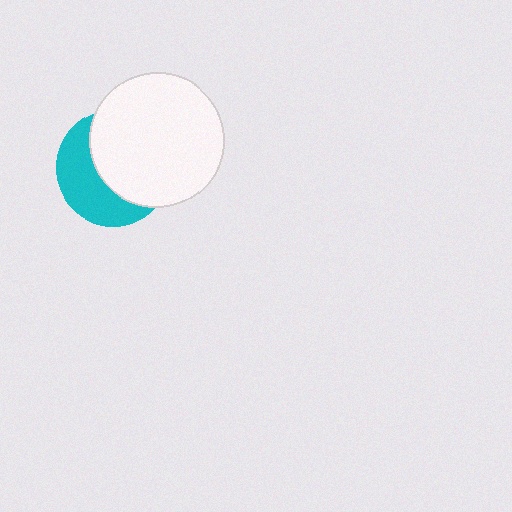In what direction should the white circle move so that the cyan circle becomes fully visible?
The white circle should move toward the upper-right. That is the shortest direction to clear the overlap and leave the cyan circle fully visible.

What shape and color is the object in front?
The object in front is a white circle.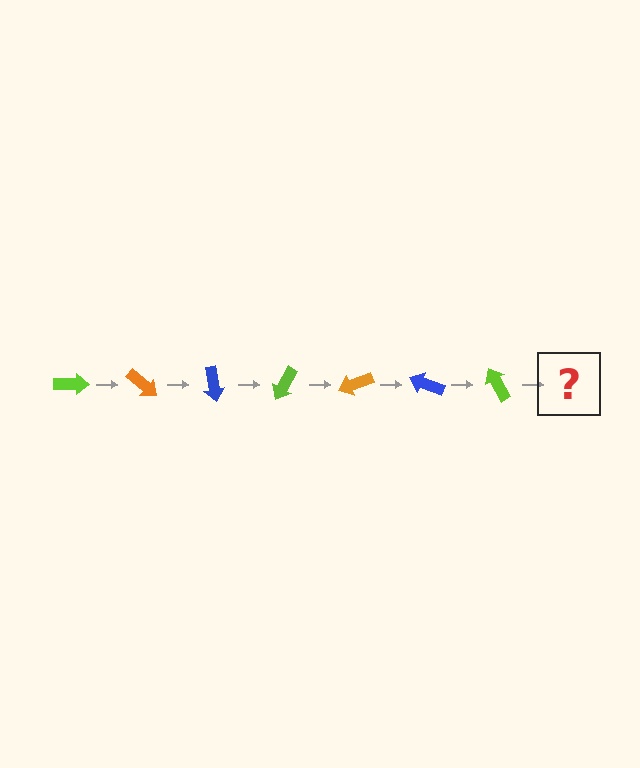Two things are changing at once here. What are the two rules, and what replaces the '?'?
The two rules are that it rotates 40 degrees each step and the color cycles through lime, orange, and blue. The '?' should be an orange arrow, rotated 280 degrees from the start.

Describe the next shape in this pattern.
It should be an orange arrow, rotated 280 degrees from the start.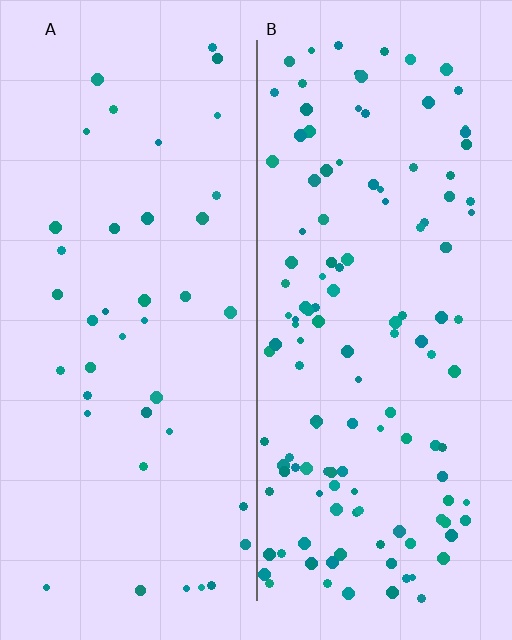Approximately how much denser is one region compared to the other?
Approximately 3.3× — region B over region A.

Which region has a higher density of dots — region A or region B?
B (the right).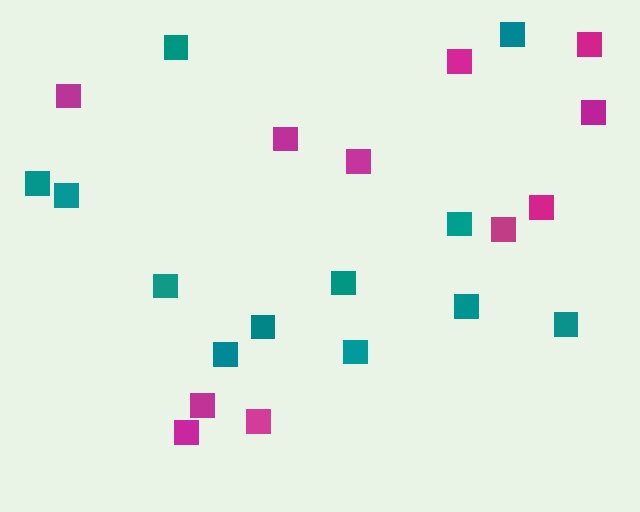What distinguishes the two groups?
There are 2 groups: one group of magenta squares (11) and one group of teal squares (12).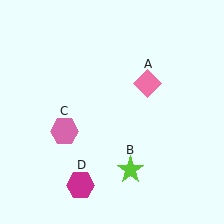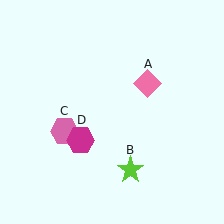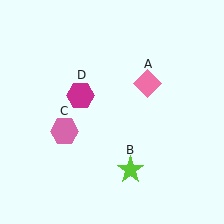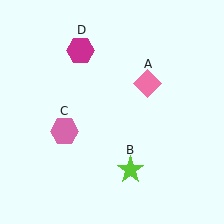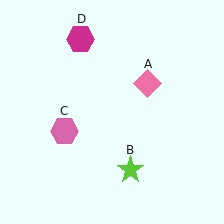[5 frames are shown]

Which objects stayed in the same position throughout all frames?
Pink diamond (object A) and lime star (object B) and pink hexagon (object C) remained stationary.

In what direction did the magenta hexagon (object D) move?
The magenta hexagon (object D) moved up.